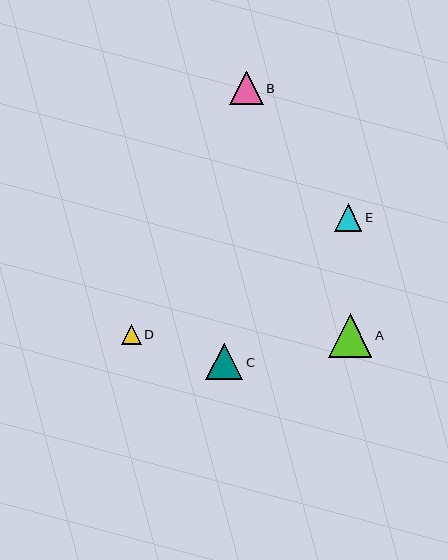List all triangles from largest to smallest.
From largest to smallest: A, C, B, E, D.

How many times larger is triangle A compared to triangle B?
Triangle A is approximately 1.3 times the size of triangle B.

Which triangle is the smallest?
Triangle D is the smallest with a size of approximately 20 pixels.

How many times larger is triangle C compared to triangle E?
Triangle C is approximately 1.3 times the size of triangle E.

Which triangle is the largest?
Triangle A is the largest with a size of approximately 43 pixels.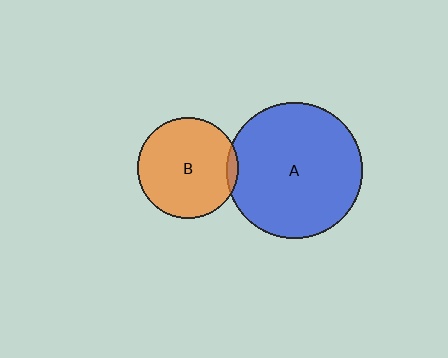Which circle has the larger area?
Circle A (blue).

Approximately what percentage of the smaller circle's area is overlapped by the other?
Approximately 5%.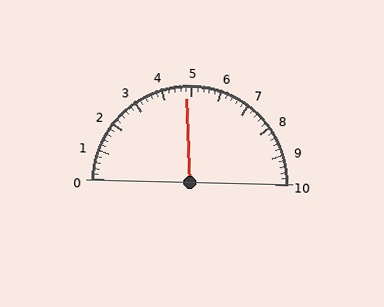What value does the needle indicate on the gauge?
The needle indicates approximately 4.8.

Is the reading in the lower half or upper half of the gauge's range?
The reading is in the lower half of the range (0 to 10).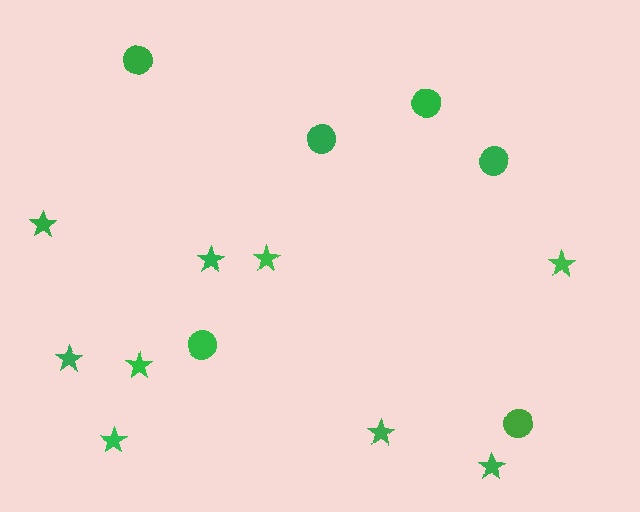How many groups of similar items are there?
There are 2 groups: one group of circles (6) and one group of stars (9).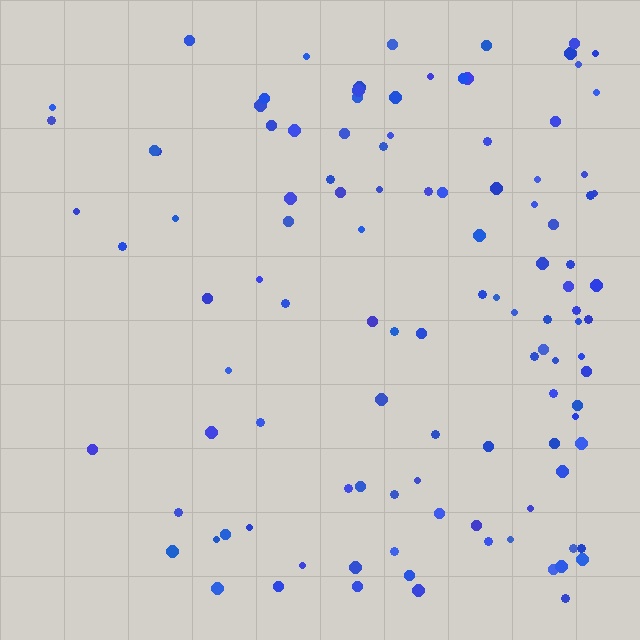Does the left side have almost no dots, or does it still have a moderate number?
Still a moderate number, just noticeably fewer than the right.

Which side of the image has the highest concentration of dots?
The right.